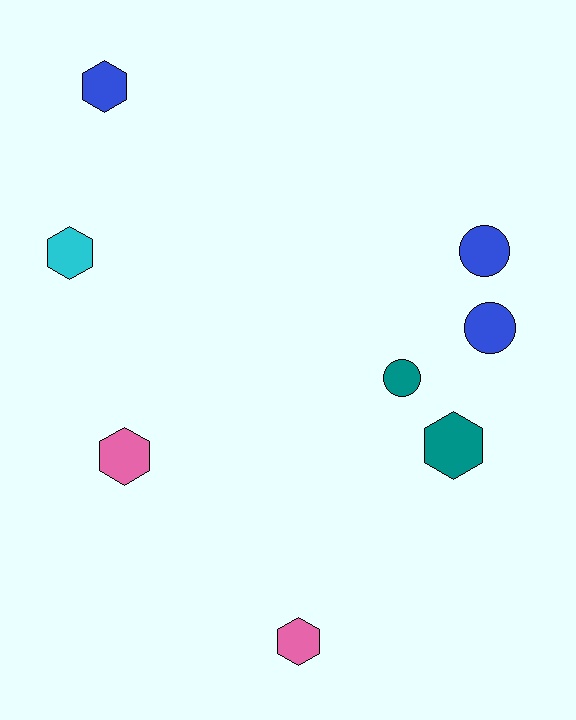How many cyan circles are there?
There are no cyan circles.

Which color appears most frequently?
Blue, with 3 objects.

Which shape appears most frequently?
Hexagon, with 5 objects.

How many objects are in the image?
There are 8 objects.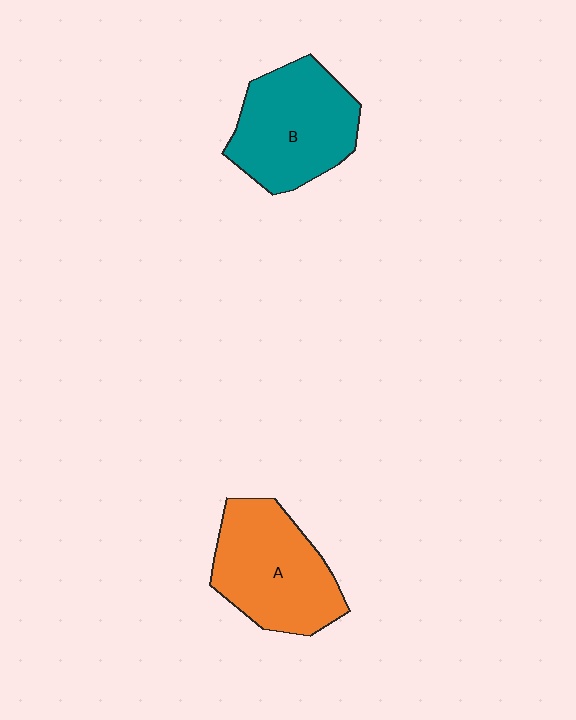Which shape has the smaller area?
Shape B (teal).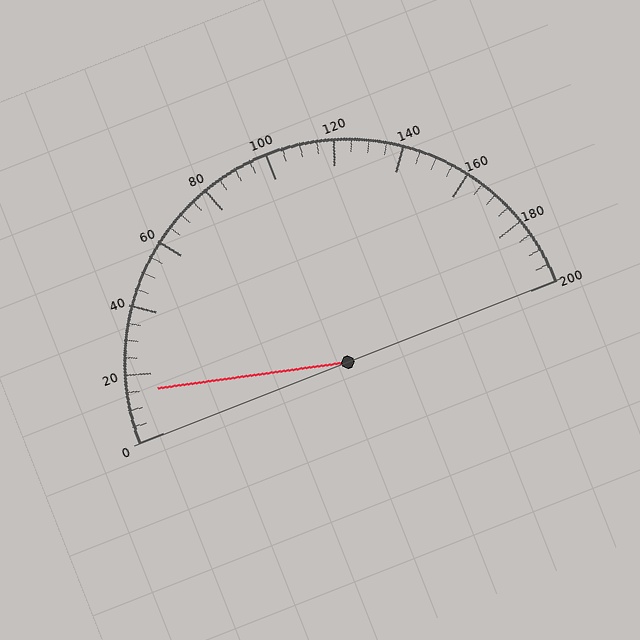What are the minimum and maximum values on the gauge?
The gauge ranges from 0 to 200.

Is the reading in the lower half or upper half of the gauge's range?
The reading is in the lower half of the range (0 to 200).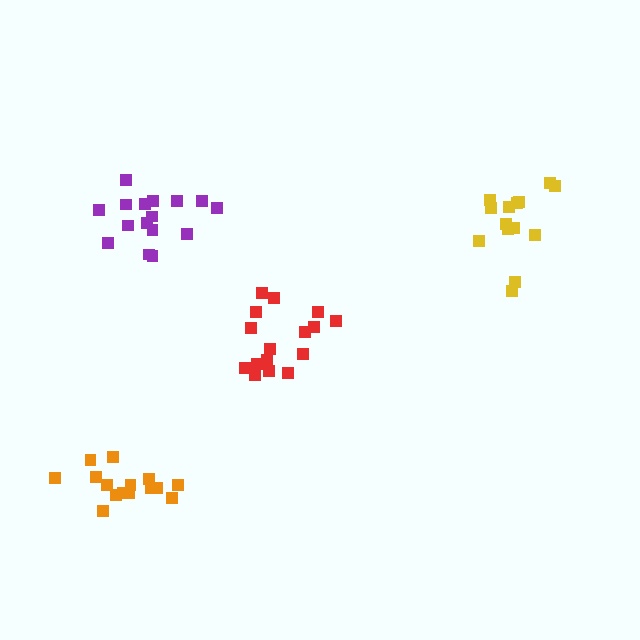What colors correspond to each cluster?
The clusters are colored: red, purple, yellow, orange.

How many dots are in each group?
Group 1: 16 dots, Group 2: 16 dots, Group 3: 14 dots, Group 4: 15 dots (61 total).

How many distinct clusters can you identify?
There are 4 distinct clusters.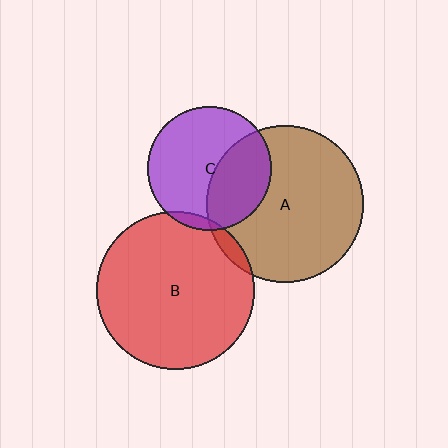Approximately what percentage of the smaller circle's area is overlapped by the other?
Approximately 35%.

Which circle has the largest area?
Circle B (red).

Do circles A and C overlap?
Yes.